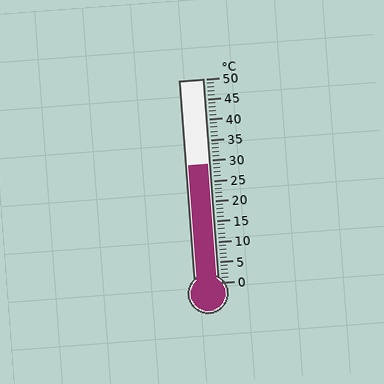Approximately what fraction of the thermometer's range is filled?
The thermometer is filled to approximately 60% of its range.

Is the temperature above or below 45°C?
The temperature is below 45°C.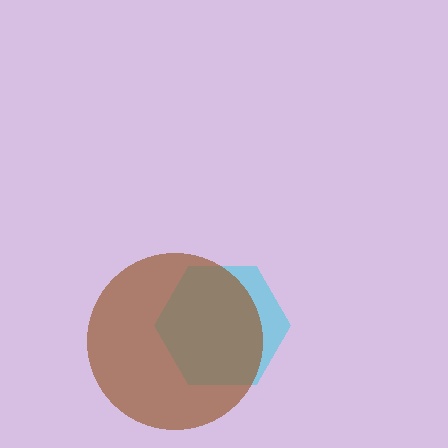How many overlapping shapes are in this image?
There are 2 overlapping shapes in the image.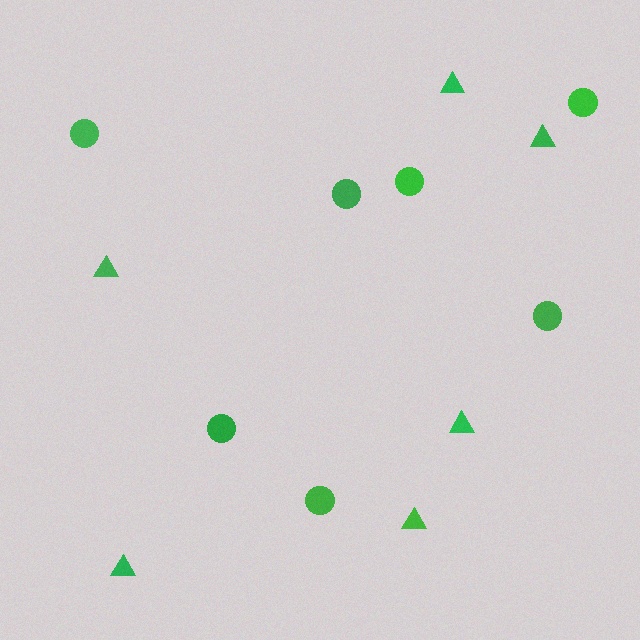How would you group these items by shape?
There are 2 groups: one group of triangles (6) and one group of circles (7).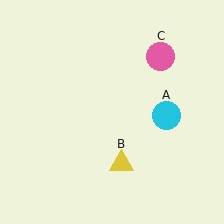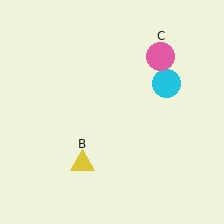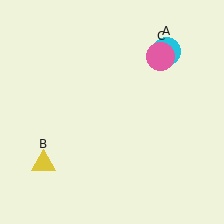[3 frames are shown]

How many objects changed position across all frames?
2 objects changed position: cyan circle (object A), yellow triangle (object B).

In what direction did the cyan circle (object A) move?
The cyan circle (object A) moved up.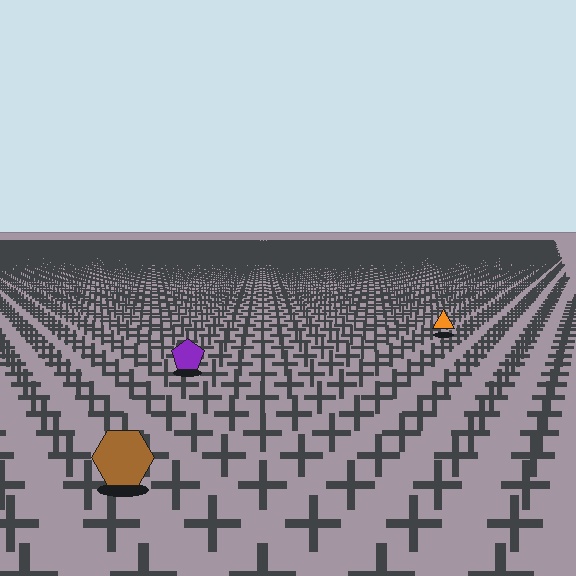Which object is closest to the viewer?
The brown hexagon is closest. The texture marks near it are larger and more spread out.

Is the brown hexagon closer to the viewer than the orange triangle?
Yes. The brown hexagon is closer — you can tell from the texture gradient: the ground texture is coarser near it.